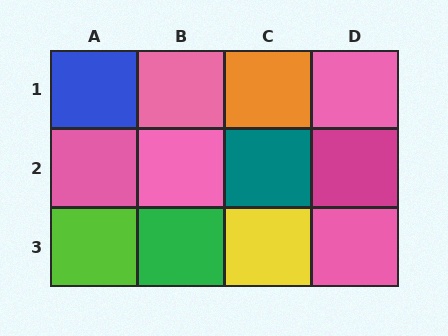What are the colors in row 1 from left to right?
Blue, pink, orange, pink.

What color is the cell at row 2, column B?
Pink.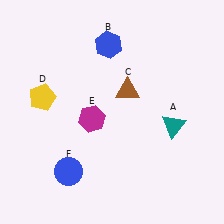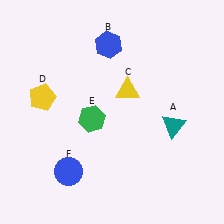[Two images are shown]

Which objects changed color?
C changed from brown to yellow. E changed from magenta to green.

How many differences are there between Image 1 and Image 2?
There are 2 differences between the two images.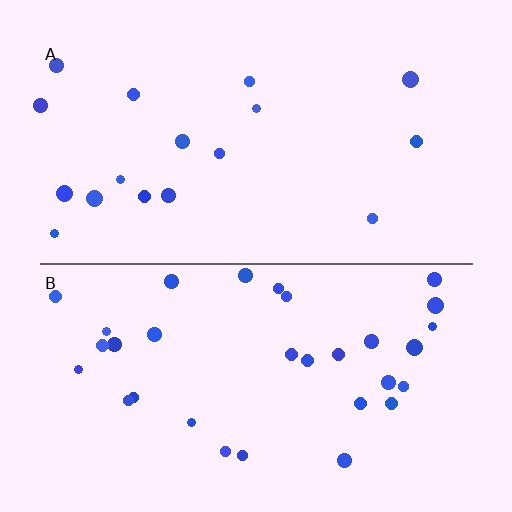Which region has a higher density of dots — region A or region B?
B (the bottom).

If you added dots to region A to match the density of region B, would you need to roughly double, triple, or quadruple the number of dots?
Approximately double.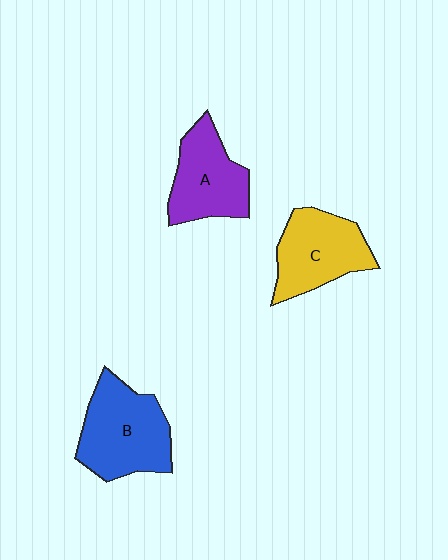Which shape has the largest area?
Shape B (blue).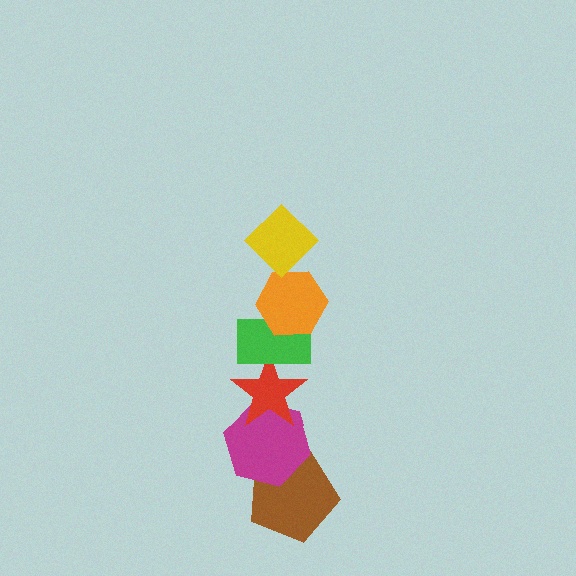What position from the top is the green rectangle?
The green rectangle is 3rd from the top.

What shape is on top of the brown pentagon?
The magenta hexagon is on top of the brown pentagon.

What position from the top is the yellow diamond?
The yellow diamond is 1st from the top.